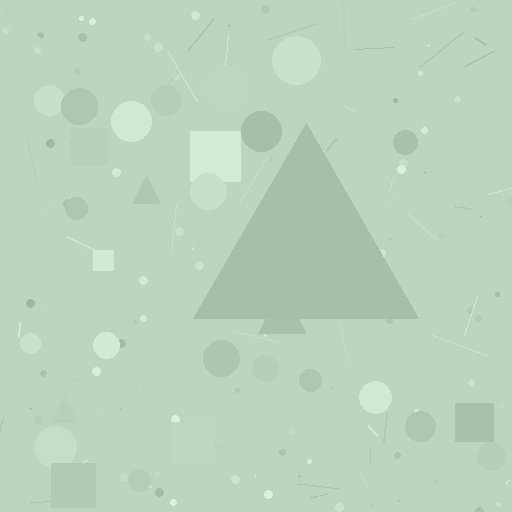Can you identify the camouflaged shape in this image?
The camouflaged shape is a triangle.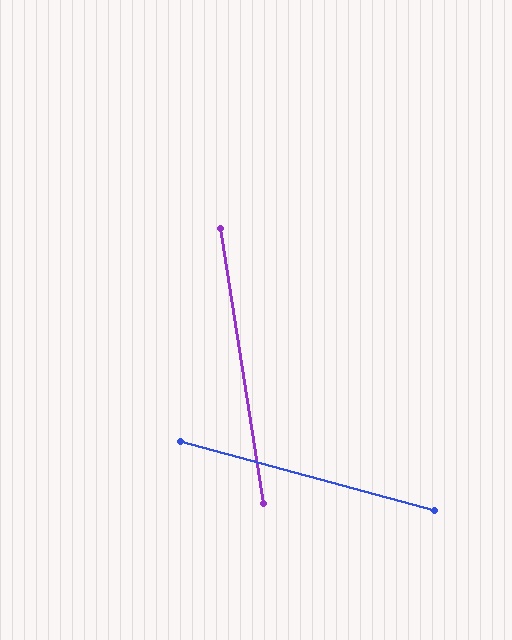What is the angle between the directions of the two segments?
Approximately 66 degrees.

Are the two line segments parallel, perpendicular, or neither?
Neither parallel nor perpendicular — they differ by about 66°.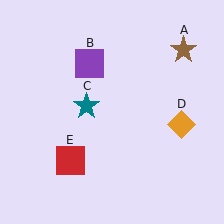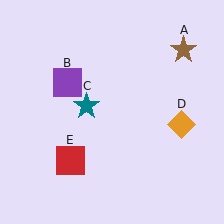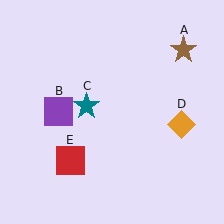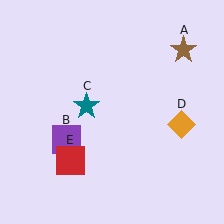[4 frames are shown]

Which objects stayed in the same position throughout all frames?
Brown star (object A) and teal star (object C) and orange diamond (object D) and red square (object E) remained stationary.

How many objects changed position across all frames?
1 object changed position: purple square (object B).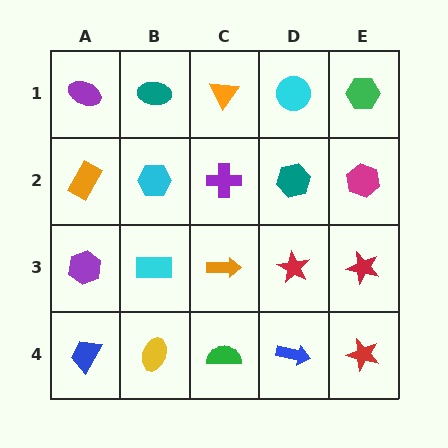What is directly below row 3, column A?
A blue trapezoid.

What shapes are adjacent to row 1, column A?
An orange rectangle (row 2, column A), a teal ellipse (row 1, column B).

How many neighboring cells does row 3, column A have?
3.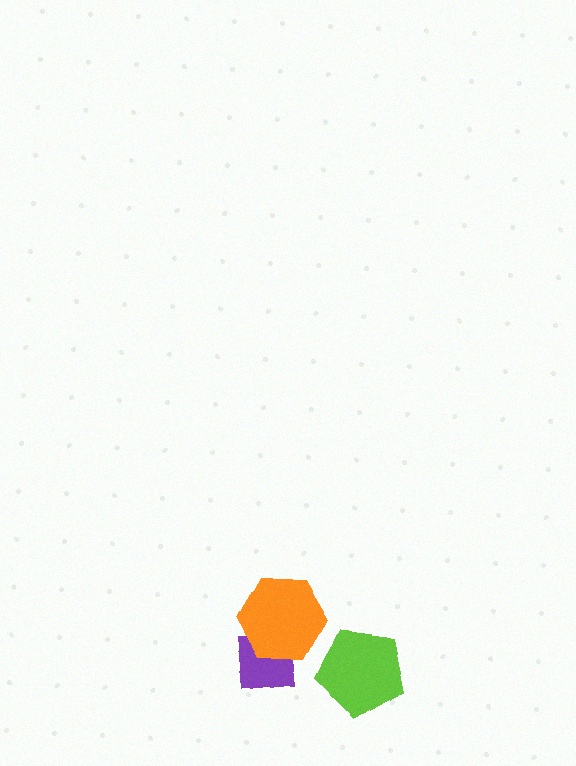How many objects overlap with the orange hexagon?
1 object overlaps with the orange hexagon.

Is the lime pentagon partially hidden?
No, no other shape covers it.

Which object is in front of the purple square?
The orange hexagon is in front of the purple square.